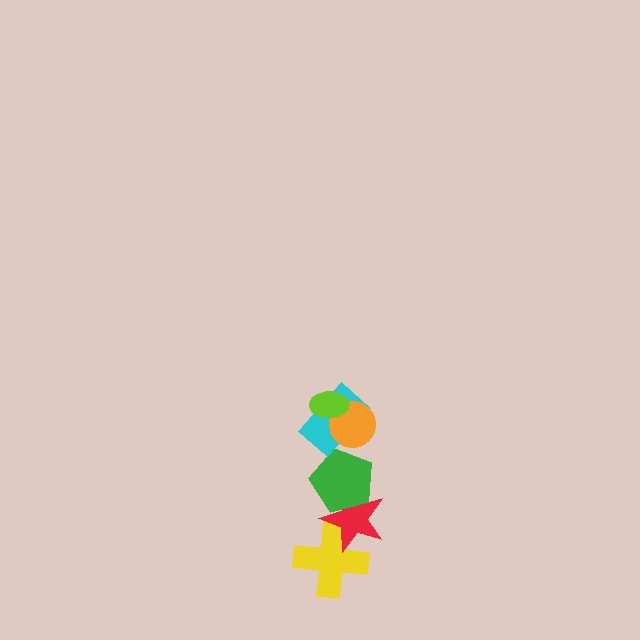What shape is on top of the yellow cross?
The red star is on top of the yellow cross.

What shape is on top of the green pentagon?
The cyan rectangle is on top of the green pentagon.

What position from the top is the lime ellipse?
The lime ellipse is 1st from the top.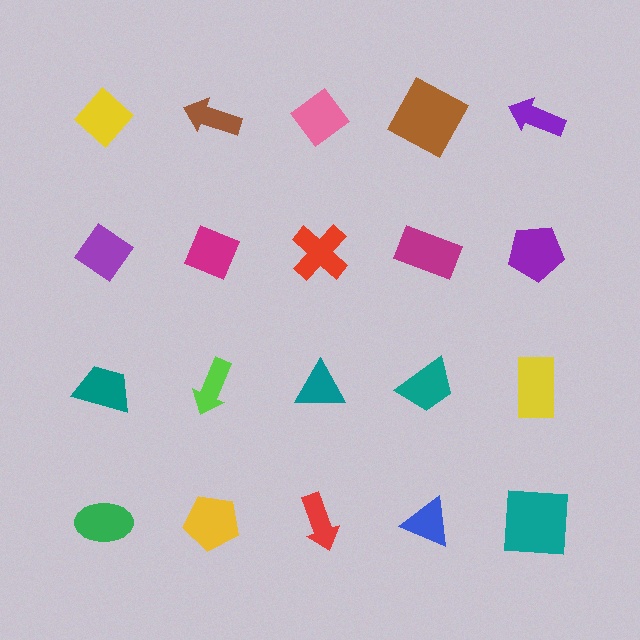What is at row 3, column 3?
A teal triangle.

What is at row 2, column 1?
A purple diamond.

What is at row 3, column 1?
A teal trapezoid.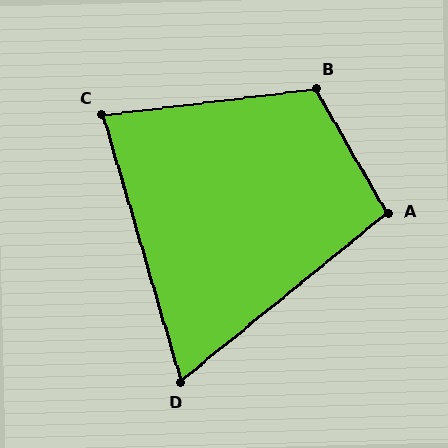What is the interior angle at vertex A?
Approximately 99 degrees (obtuse).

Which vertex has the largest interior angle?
B, at approximately 113 degrees.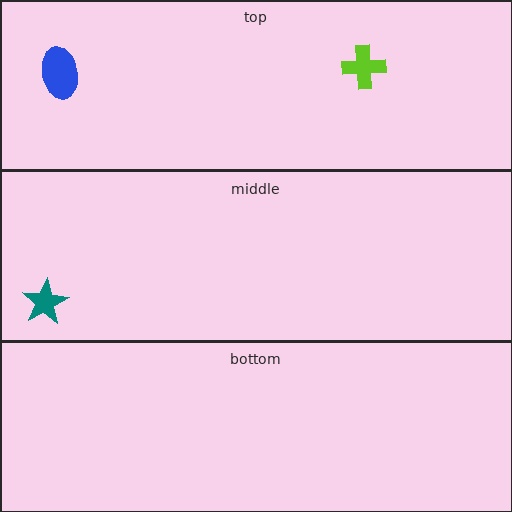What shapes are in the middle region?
The teal star.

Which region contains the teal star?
The middle region.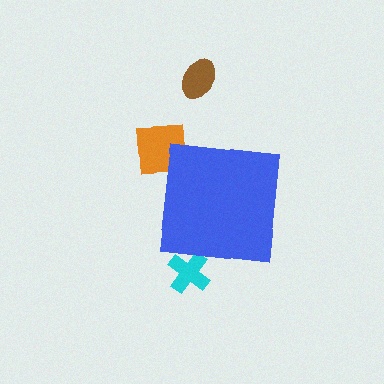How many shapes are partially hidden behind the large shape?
2 shapes are partially hidden.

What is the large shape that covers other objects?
A blue square.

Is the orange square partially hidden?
Yes, the orange square is partially hidden behind the blue square.